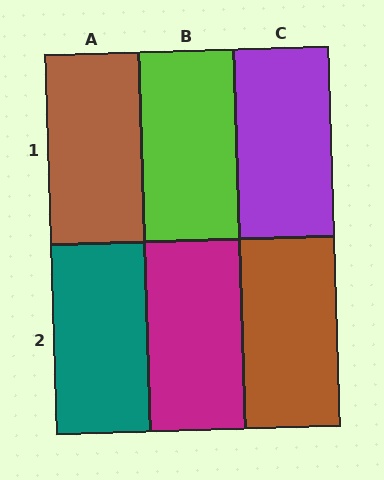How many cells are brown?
2 cells are brown.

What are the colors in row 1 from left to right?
Brown, lime, purple.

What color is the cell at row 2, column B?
Magenta.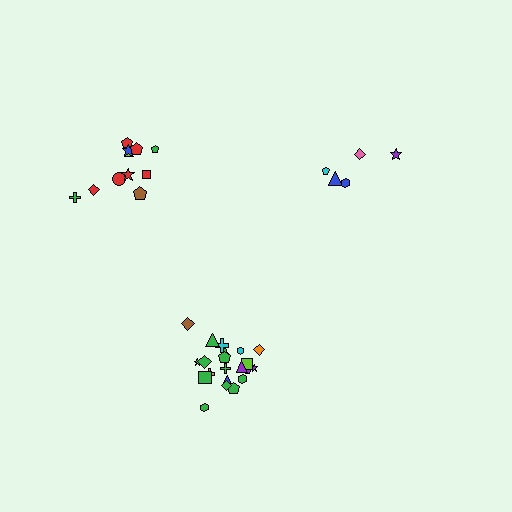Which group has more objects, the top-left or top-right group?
The top-left group.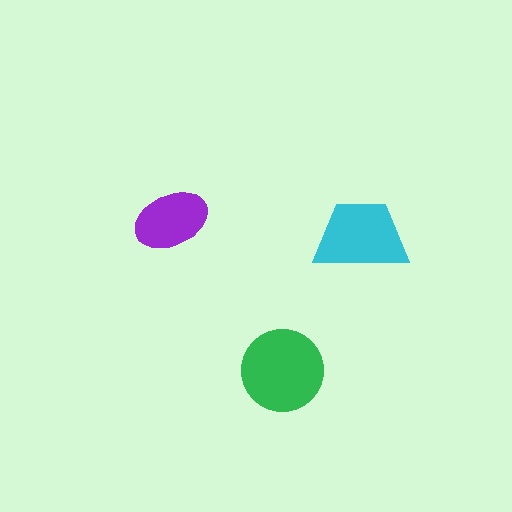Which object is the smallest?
The purple ellipse.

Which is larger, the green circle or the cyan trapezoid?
The green circle.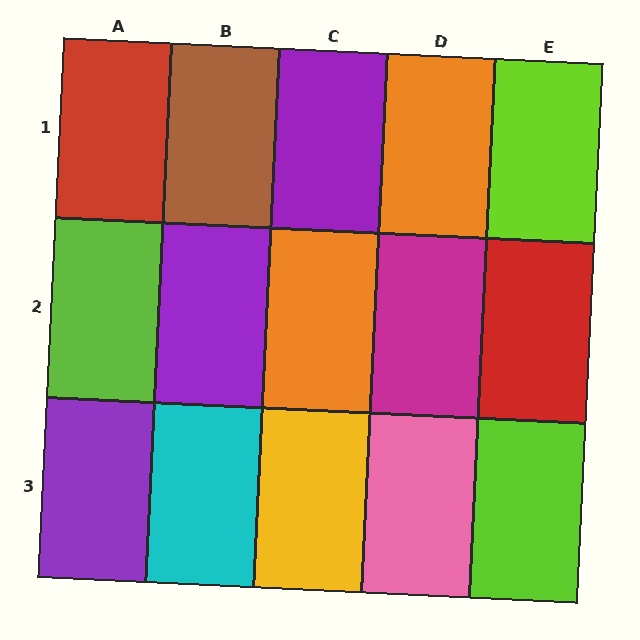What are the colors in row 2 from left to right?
Lime, purple, orange, magenta, red.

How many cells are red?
2 cells are red.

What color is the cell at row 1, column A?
Red.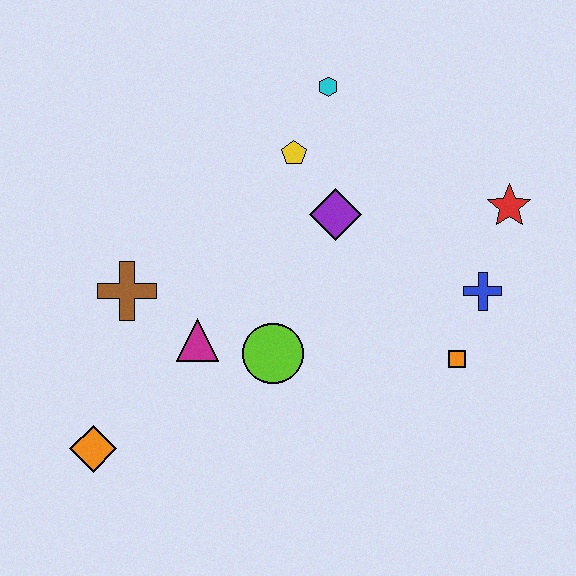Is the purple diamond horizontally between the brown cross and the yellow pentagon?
No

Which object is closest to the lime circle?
The magenta triangle is closest to the lime circle.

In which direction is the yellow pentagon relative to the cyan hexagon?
The yellow pentagon is below the cyan hexagon.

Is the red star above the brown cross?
Yes